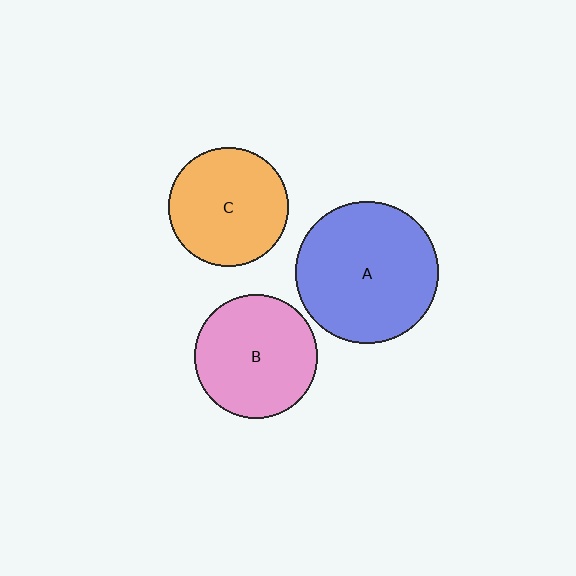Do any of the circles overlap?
No, none of the circles overlap.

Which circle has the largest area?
Circle A (blue).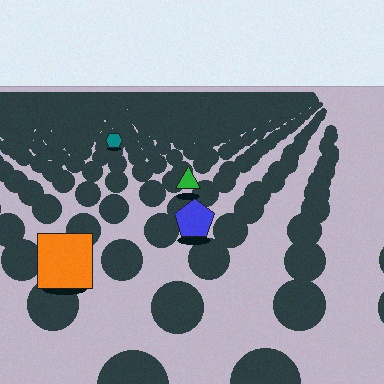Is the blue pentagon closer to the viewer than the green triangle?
Yes. The blue pentagon is closer — you can tell from the texture gradient: the ground texture is coarser near it.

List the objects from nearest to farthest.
From nearest to farthest: the orange square, the blue pentagon, the green triangle, the teal hexagon.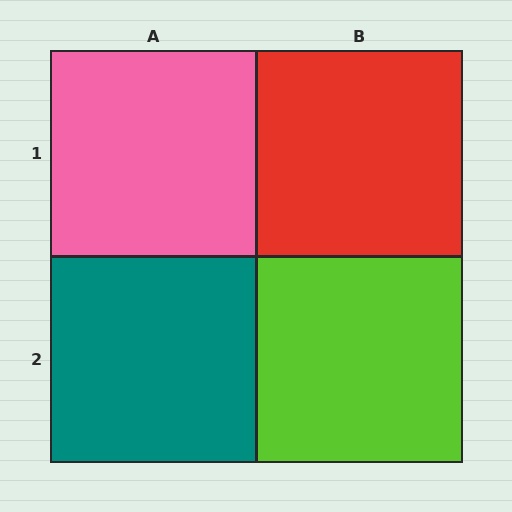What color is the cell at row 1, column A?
Pink.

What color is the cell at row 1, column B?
Red.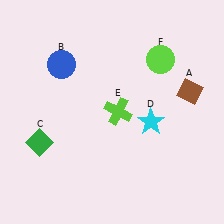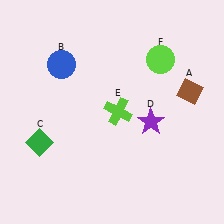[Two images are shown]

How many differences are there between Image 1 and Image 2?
There is 1 difference between the two images.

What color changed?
The star (D) changed from cyan in Image 1 to purple in Image 2.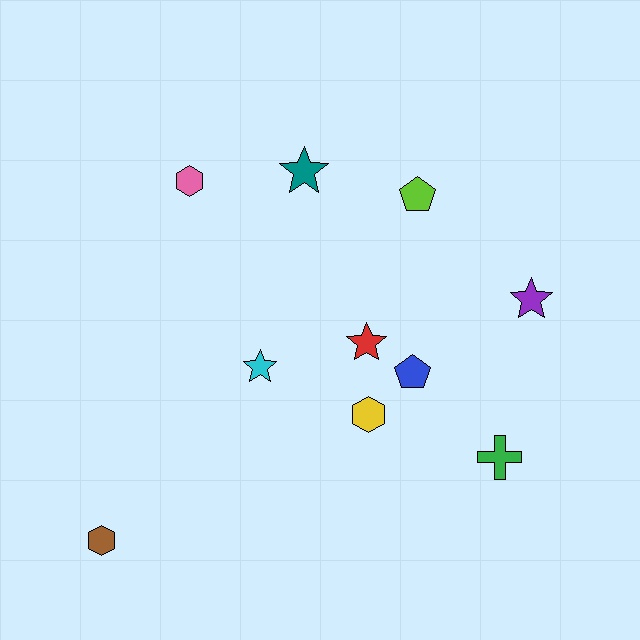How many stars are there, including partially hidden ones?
There are 4 stars.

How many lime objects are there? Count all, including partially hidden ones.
There is 1 lime object.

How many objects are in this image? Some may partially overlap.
There are 10 objects.